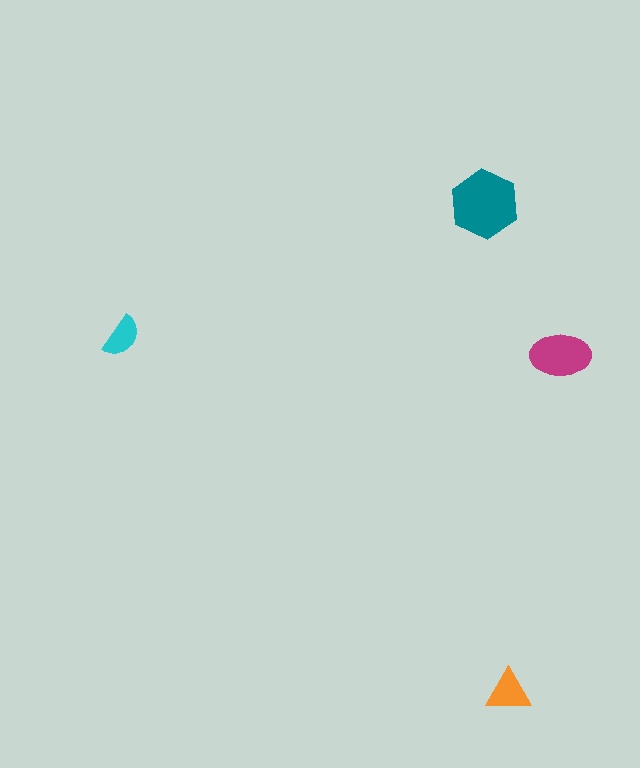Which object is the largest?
The teal hexagon.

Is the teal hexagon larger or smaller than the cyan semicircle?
Larger.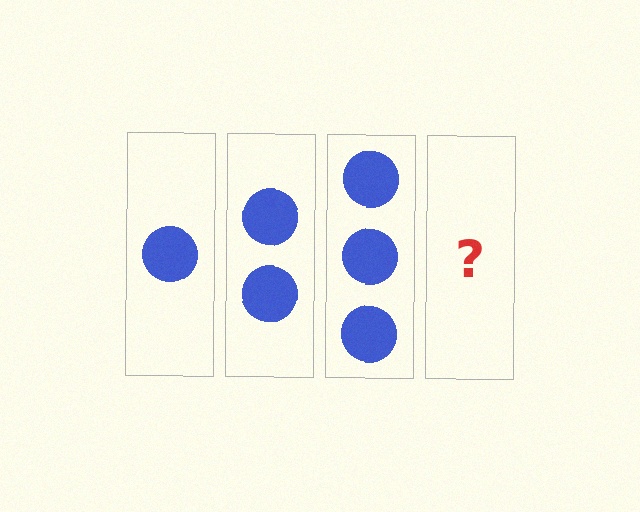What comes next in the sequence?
The next element should be 4 circles.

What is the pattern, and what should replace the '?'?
The pattern is that each step adds one more circle. The '?' should be 4 circles.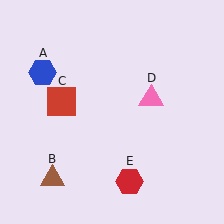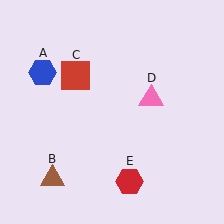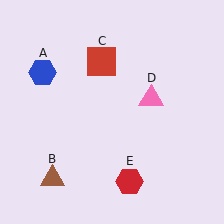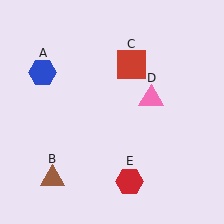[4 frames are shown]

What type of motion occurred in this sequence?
The red square (object C) rotated clockwise around the center of the scene.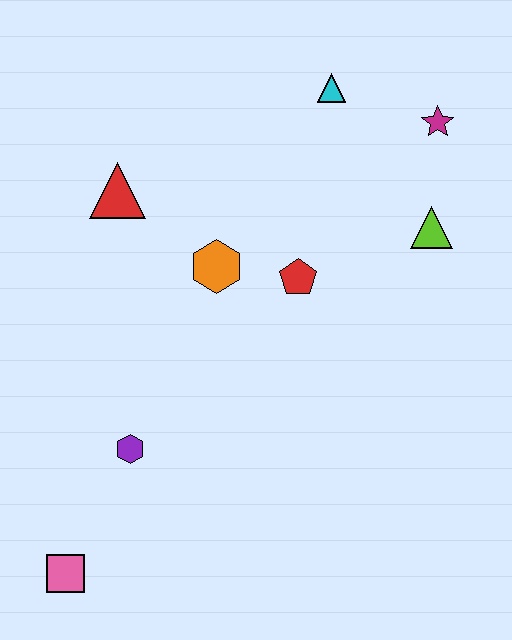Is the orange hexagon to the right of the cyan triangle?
No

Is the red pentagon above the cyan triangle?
No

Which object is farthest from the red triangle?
The pink square is farthest from the red triangle.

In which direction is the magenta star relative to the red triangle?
The magenta star is to the right of the red triangle.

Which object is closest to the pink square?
The purple hexagon is closest to the pink square.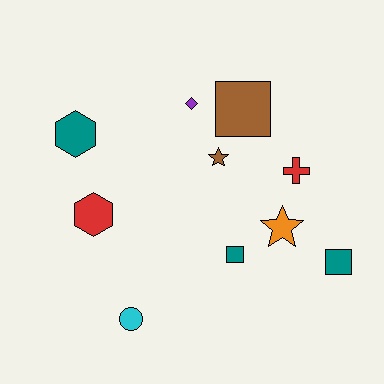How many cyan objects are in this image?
There is 1 cyan object.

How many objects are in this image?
There are 10 objects.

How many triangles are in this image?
There are no triangles.